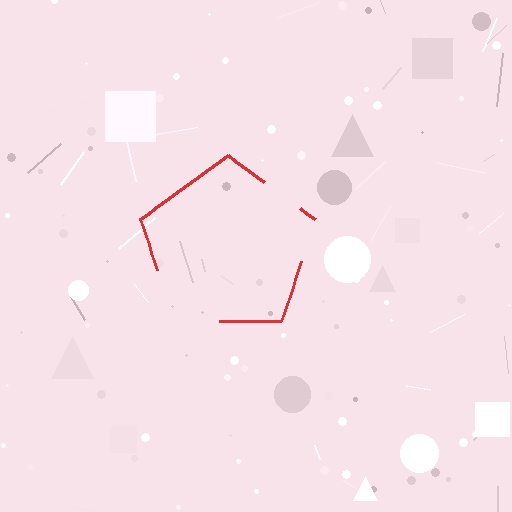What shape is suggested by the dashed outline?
The dashed outline suggests a pentagon.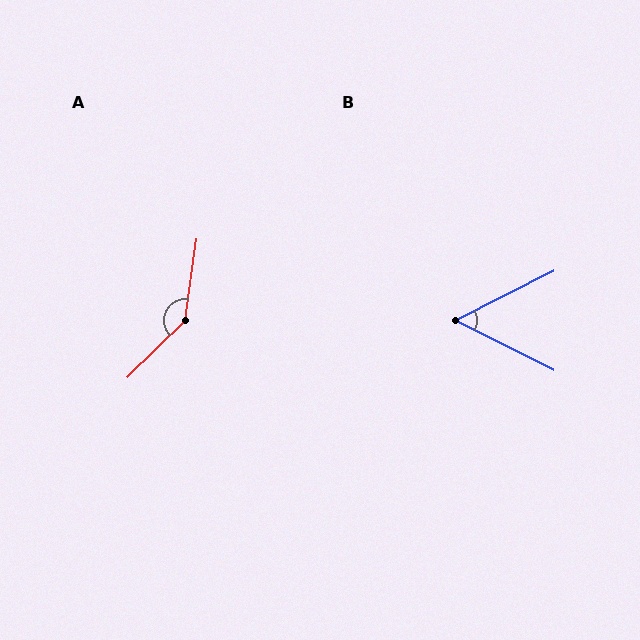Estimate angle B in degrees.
Approximately 53 degrees.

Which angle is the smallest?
B, at approximately 53 degrees.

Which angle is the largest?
A, at approximately 143 degrees.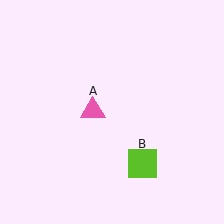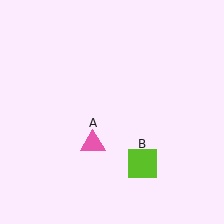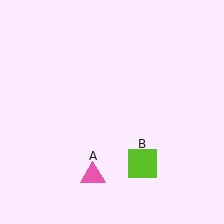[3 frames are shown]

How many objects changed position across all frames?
1 object changed position: pink triangle (object A).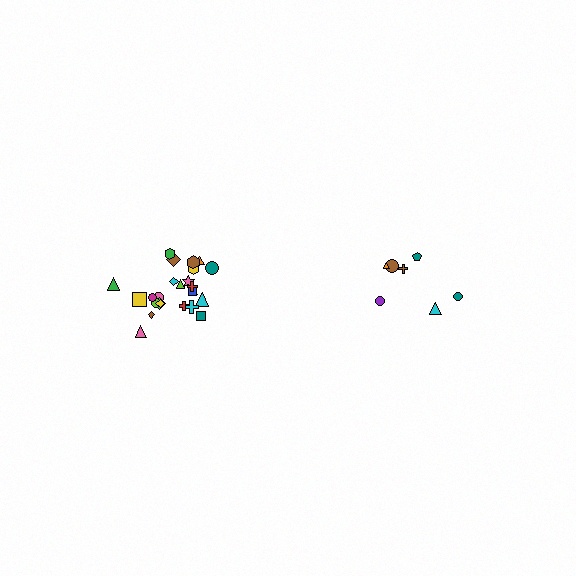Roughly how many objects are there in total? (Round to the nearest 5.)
Roughly 30 objects in total.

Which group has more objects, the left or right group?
The left group.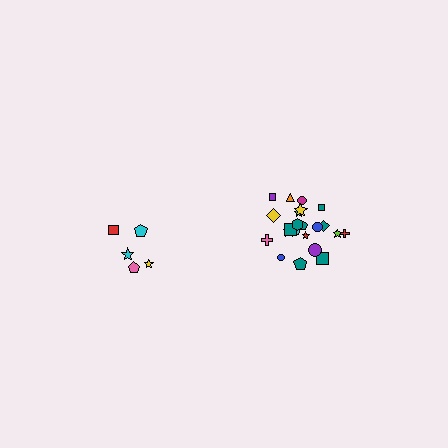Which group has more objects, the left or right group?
The right group.